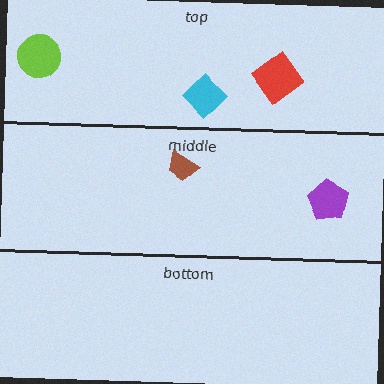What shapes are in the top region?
The cyan diamond, the red diamond, the lime circle.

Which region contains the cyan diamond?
The top region.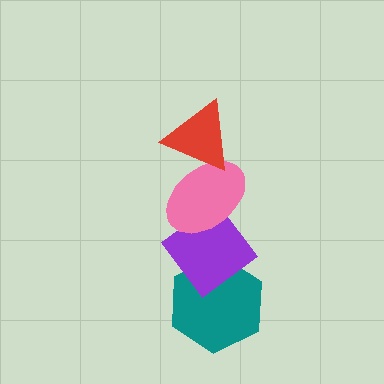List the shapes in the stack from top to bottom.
From top to bottom: the red triangle, the pink ellipse, the purple diamond, the teal hexagon.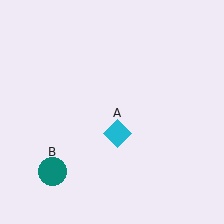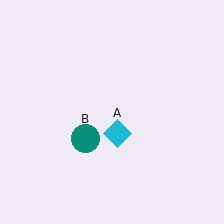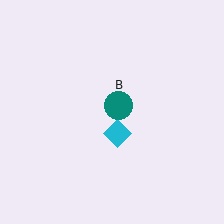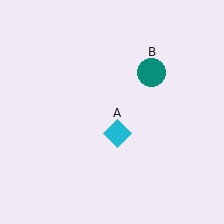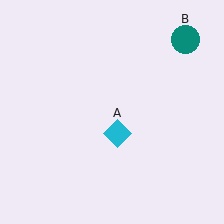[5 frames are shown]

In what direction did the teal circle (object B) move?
The teal circle (object B) moved up and to the right.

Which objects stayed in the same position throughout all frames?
Cyan diamond (object A) remained stationary.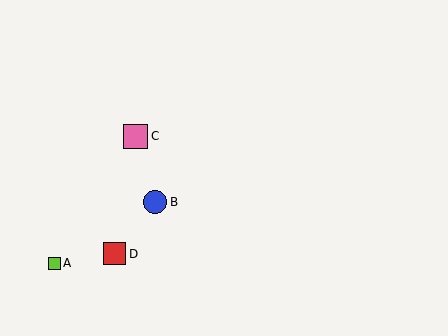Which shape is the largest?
The pink square (labeled C) is the largest.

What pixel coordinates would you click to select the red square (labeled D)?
Click at (115, 254) to select the red square D.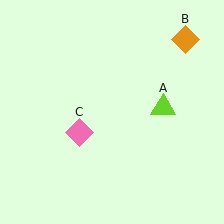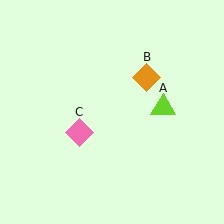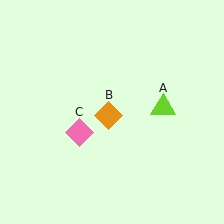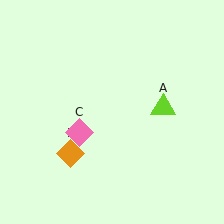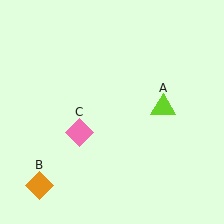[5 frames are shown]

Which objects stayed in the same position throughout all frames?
Lime triangle (object A) and pink diamond (object C) remained stationary.